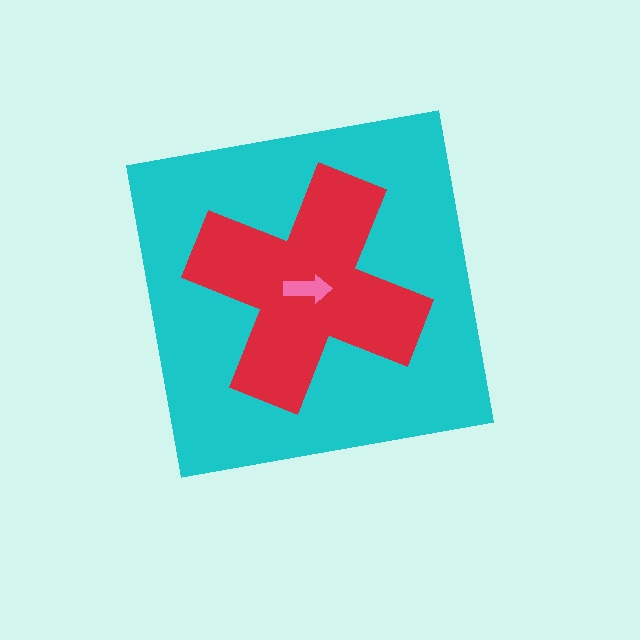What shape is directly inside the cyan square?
The red cross.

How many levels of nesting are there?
3.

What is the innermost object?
The pink arrow.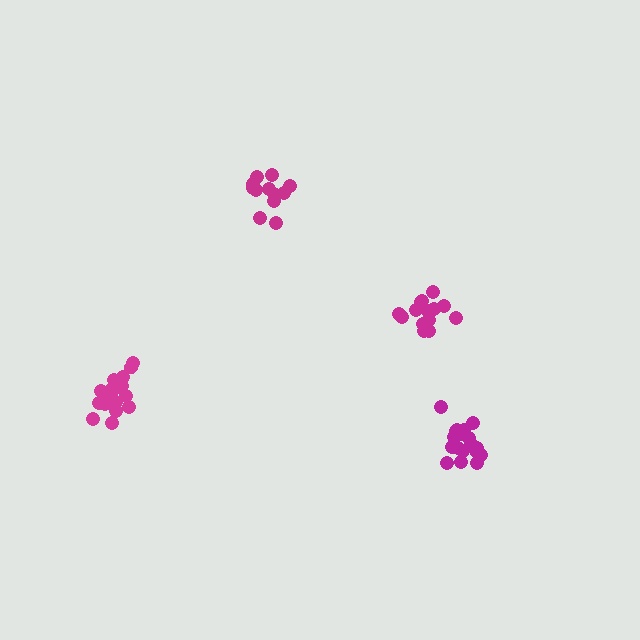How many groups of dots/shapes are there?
There are 4 groups.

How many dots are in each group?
Group 1: 18 dots, Group 2: 12 dots, Group 3: 17 dots, Group 4: 14 dots (61 total).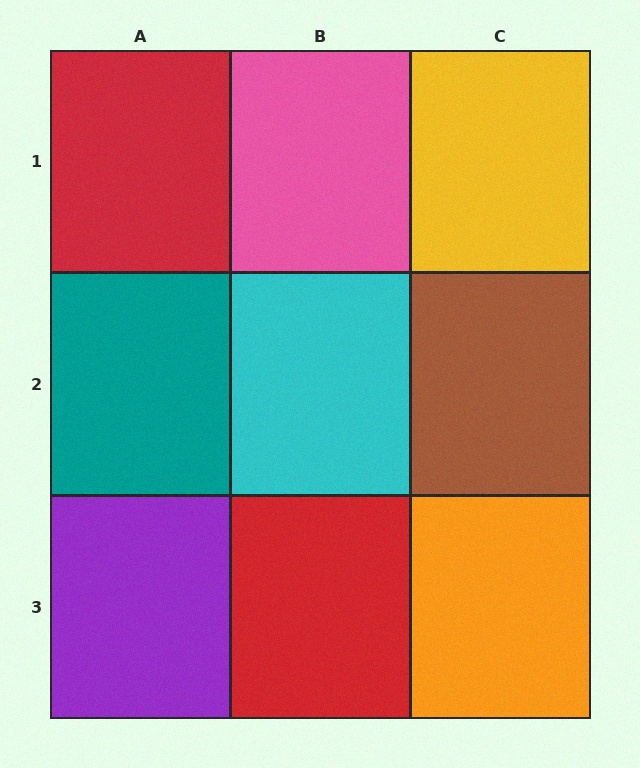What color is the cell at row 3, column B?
Red.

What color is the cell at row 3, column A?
Purple.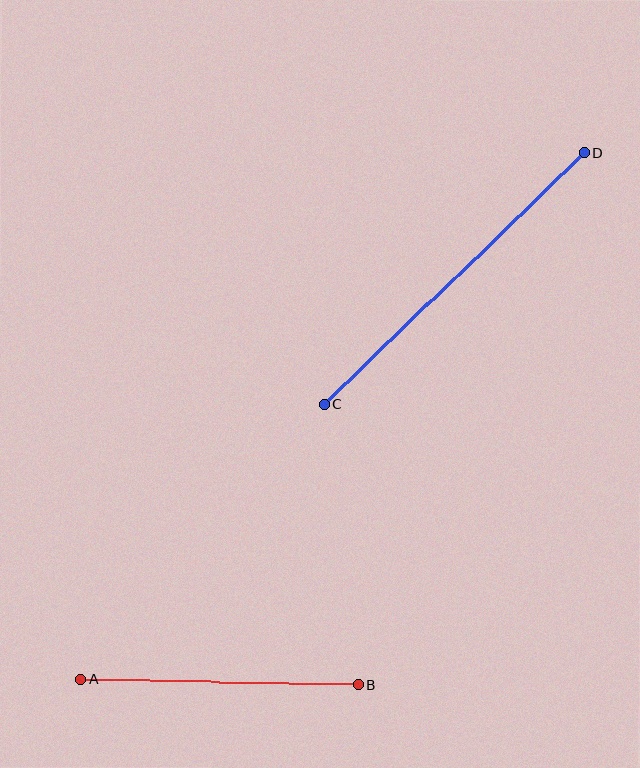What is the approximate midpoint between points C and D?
The midpoint is at approximately (454, 279) pixels.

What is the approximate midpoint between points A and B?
The midpoint is at approximately (219, 682) pixels.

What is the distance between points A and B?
The distance is approximately 278 pixels.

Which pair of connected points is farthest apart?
Points C and D are farthest apart.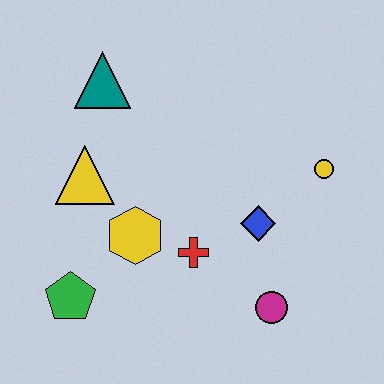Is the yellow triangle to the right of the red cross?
No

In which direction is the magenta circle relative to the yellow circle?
The magenta circle is below the yellow circle.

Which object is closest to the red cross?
The yellow hexagon is closest to the red cross.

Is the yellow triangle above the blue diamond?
Yes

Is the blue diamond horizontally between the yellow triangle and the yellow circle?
Yes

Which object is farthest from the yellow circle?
The green pentagon is farthest from the yellow circle.